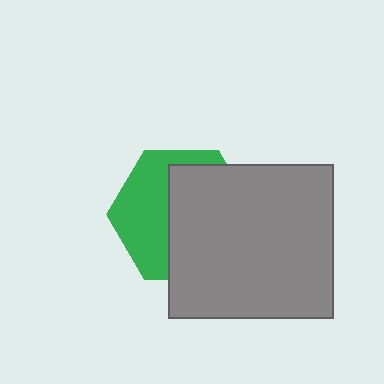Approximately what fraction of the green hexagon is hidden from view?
Roughly 57% of the green hexagon is hidden behind the gray rectangle.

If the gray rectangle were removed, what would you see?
You would see the complete green hexagon.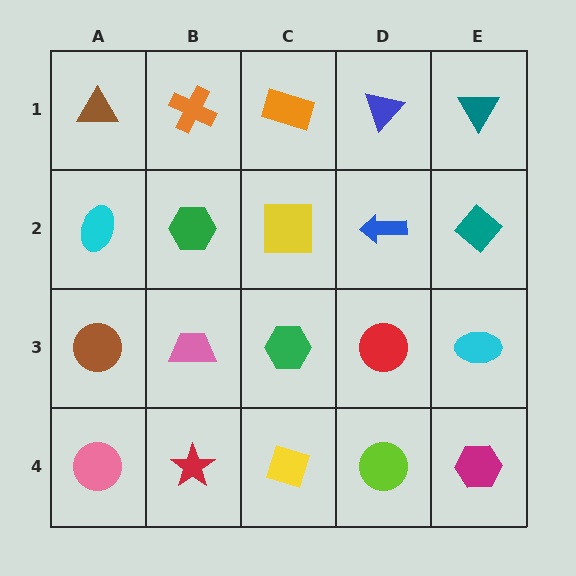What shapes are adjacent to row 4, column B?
A pink trapezoid (row 3, column B), a pink circle (row 4, column A), a yellow diamond (row 4, column C).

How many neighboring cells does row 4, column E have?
2.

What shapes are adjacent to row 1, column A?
A cyan ellipse (row 2, column A), an orange cross (row 1, column B).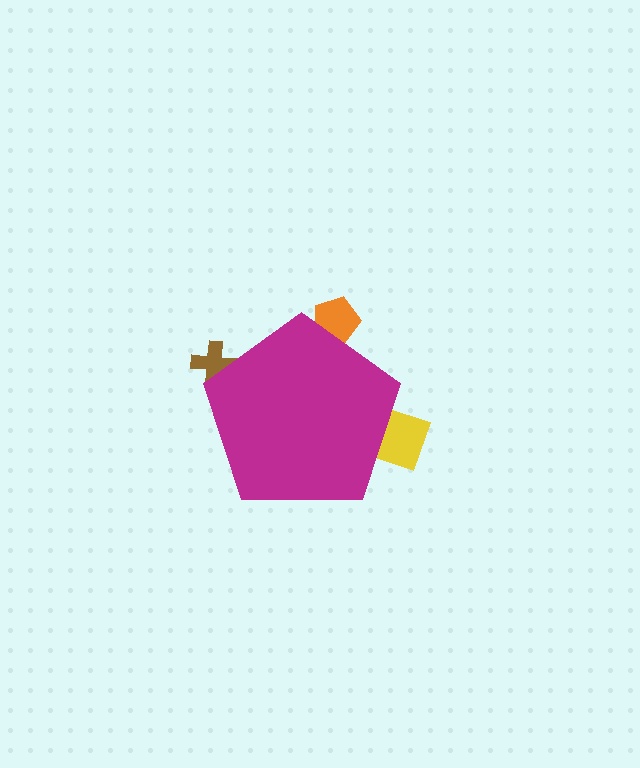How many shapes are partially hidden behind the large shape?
3 shapes are partially hidden.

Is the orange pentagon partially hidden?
Yes, the orange pentagon is partially hidden behind the magenta pentagon.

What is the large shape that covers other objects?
A magenta pentagon.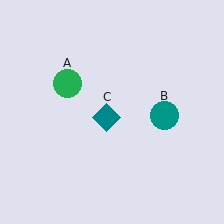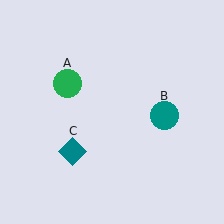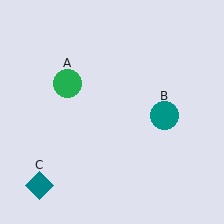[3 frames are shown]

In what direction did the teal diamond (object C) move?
The teal diamond (object C) moved down and to the left.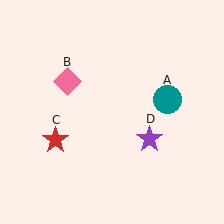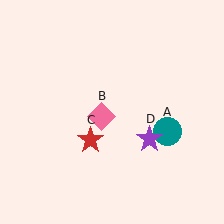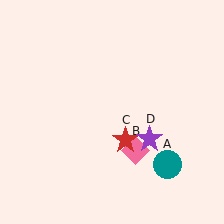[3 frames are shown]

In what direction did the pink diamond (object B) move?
The pink diamond (object B) moved down and to the right.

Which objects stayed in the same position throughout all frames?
Purple star (object D) remained stationary.